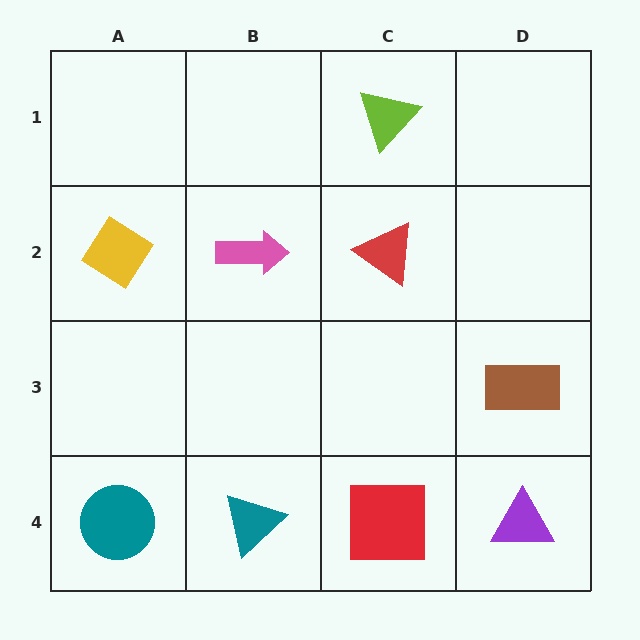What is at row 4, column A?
A teal circle.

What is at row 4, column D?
A purple triangle.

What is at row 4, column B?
A teal triangle.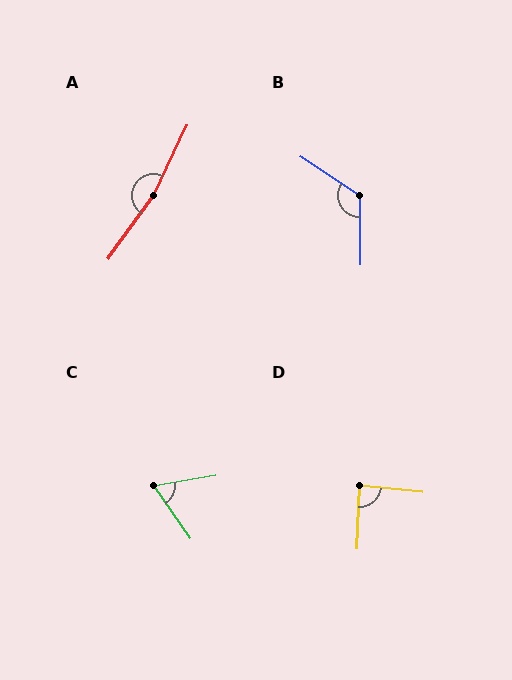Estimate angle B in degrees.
Approximately 124 degrees.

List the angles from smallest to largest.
C (65°), D (87°), B (124°), A (169°).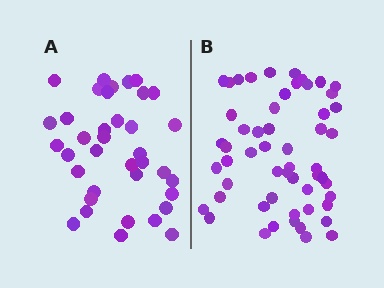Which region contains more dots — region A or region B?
Region B (the right region) has more dots.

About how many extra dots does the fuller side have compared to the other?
Region B has approximately 20 more dots than region A.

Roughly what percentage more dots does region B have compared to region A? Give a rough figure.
About 50% more.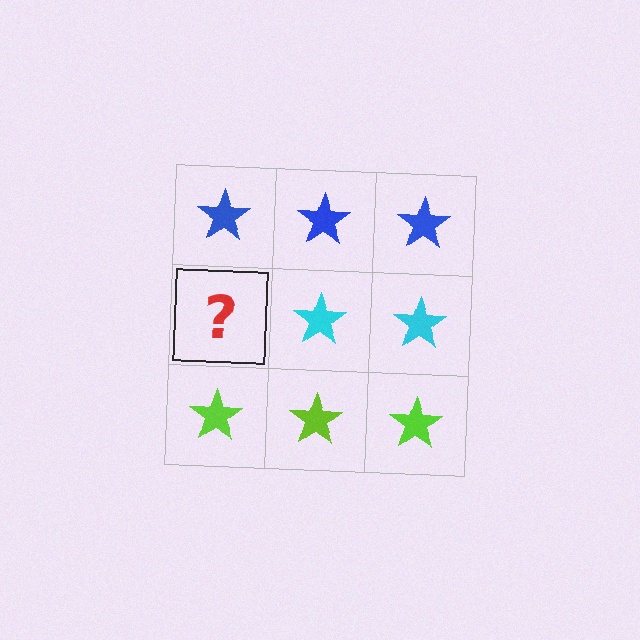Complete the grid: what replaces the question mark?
The question mark should be replaced with a cyan star.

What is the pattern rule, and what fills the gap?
The rule is that each row has a consistent color. The gap should be filled with a cyan star.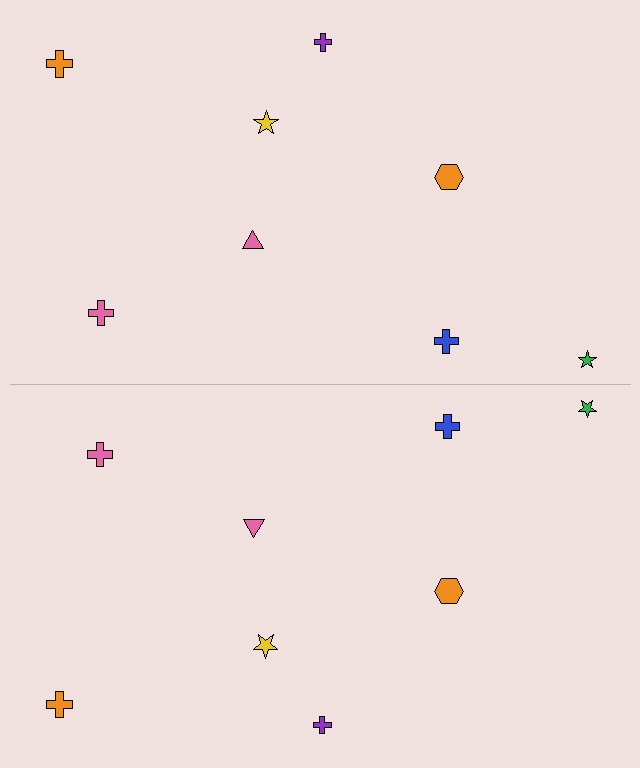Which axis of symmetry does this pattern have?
The pattern has a horizontal axis of symmetry running through the center of the image.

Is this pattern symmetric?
Yes, this pattern has bilateral (reflection) symmetry.